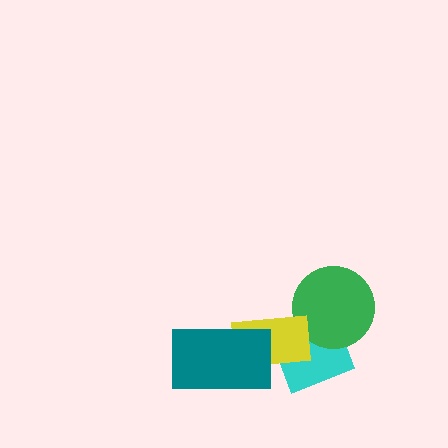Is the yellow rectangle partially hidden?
Yes, it is partially covered by another shape.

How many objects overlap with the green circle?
1 object overlaps with the green circle.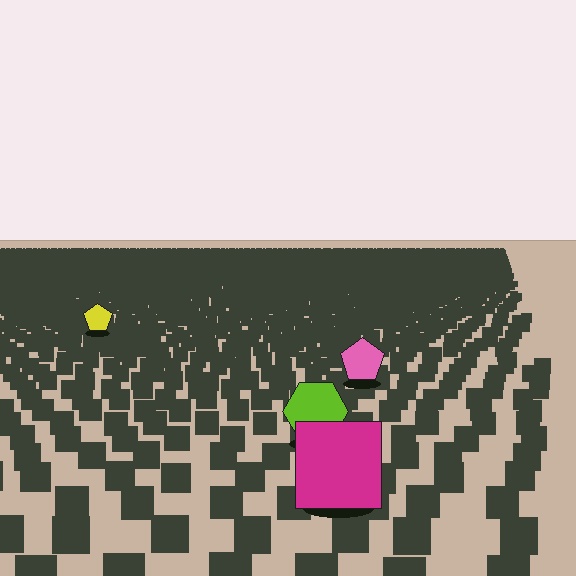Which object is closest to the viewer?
The magenta square is closest. The texture marks near it are larger and more spread out.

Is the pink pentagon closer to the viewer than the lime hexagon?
No. The lime hexagon is closer — you can tell from the texture gradient: the ground texture is coarser near it.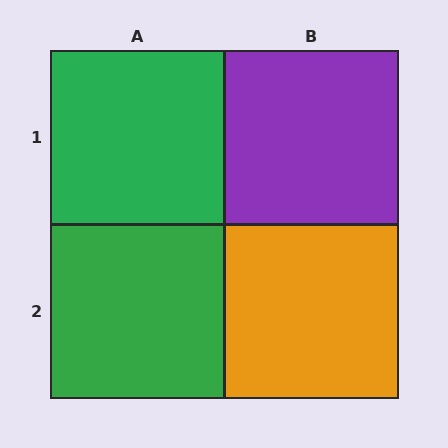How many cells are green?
2 cells are green.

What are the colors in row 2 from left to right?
Green, orange.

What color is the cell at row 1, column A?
Green.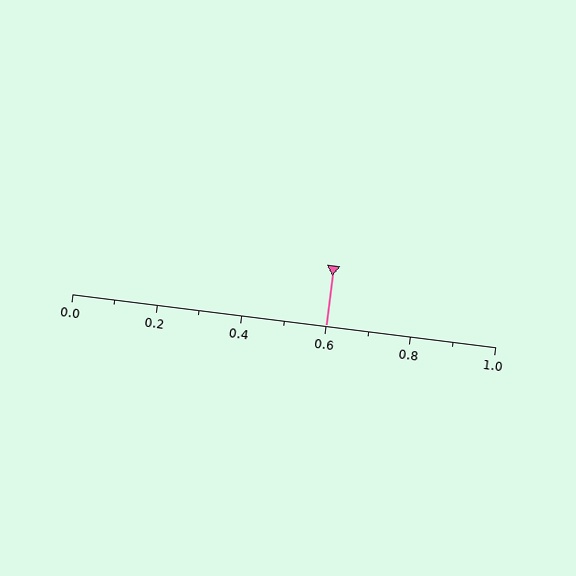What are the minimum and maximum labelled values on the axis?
The axis runs from 0.0 to 1.0.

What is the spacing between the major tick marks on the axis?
The major ticks are spaced 0.2 apart.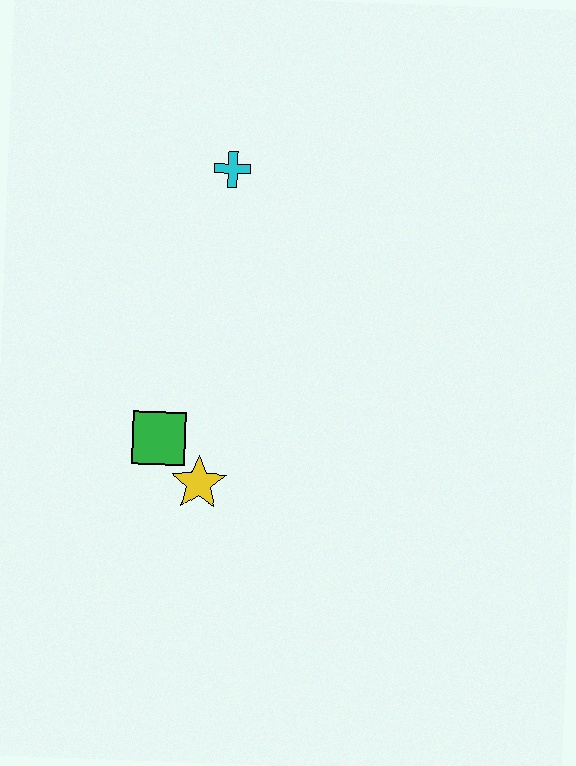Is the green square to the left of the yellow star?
Yes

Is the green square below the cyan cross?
Yes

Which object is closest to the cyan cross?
The green square is closest to the cyan cross.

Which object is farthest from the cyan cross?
The yellow star is farthest from the cyan cross.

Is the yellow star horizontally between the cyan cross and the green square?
Yes